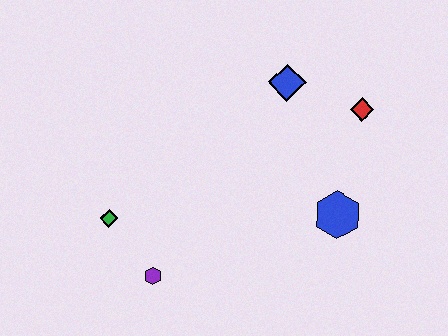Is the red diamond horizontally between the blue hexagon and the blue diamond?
No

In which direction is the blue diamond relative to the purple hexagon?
The blue diamond is above the purple hexagon.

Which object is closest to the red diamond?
The blue diamond is closest to the red diamond.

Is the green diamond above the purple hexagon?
Yes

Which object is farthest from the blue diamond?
The purple hexagon is farthest from the blue diamond.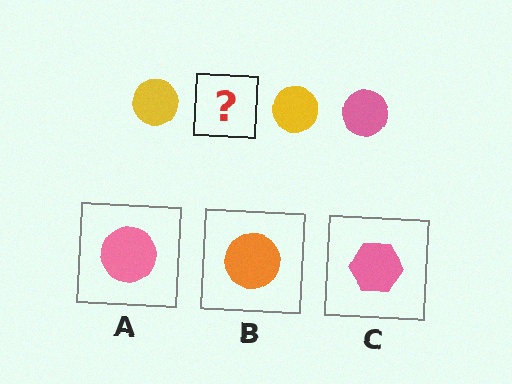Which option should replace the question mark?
Option A.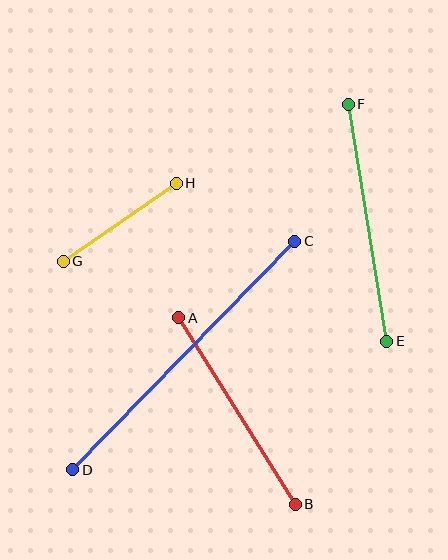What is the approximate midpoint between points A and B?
The midpoint is at approximately (237, 411) pixels.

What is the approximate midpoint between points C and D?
The midpoint is at approximately (184, 355) pixels.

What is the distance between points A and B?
The distance is approximately 220 pixels.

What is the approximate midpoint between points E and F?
The midpoint is at approximately (367, 223) pixels.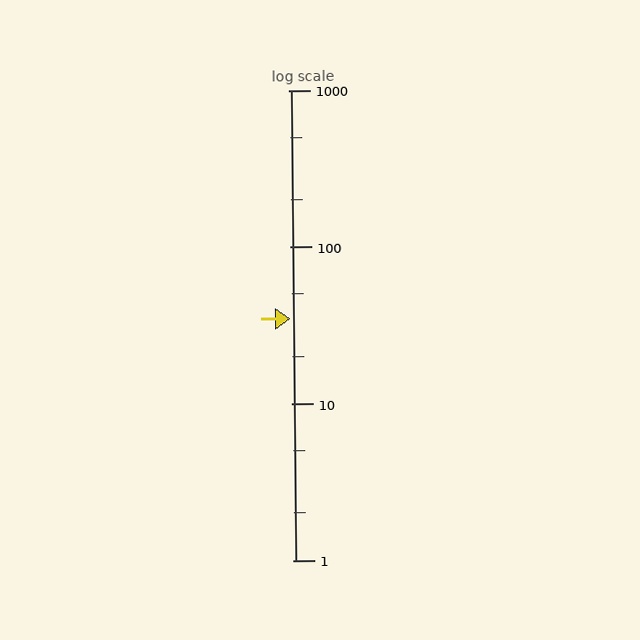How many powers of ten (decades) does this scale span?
The scale spans 3 decades, from 1 to 1000.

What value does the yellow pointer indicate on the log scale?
The pointer indicates approximately 35.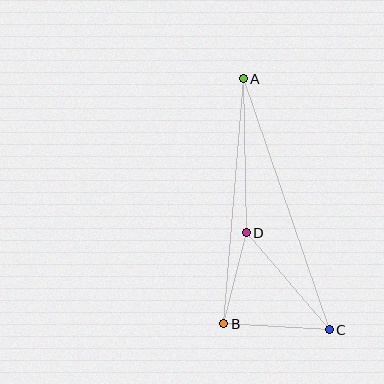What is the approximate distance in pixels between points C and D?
The distance between C and D is approximately 128 pixels.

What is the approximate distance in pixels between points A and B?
The distance between A and B is approximately 246 pixels.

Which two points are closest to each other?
Points B and D are closest to each other.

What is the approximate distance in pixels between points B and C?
The distance between B and C is approximately 105 pixels.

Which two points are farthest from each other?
Points A and C are farthest from each other.